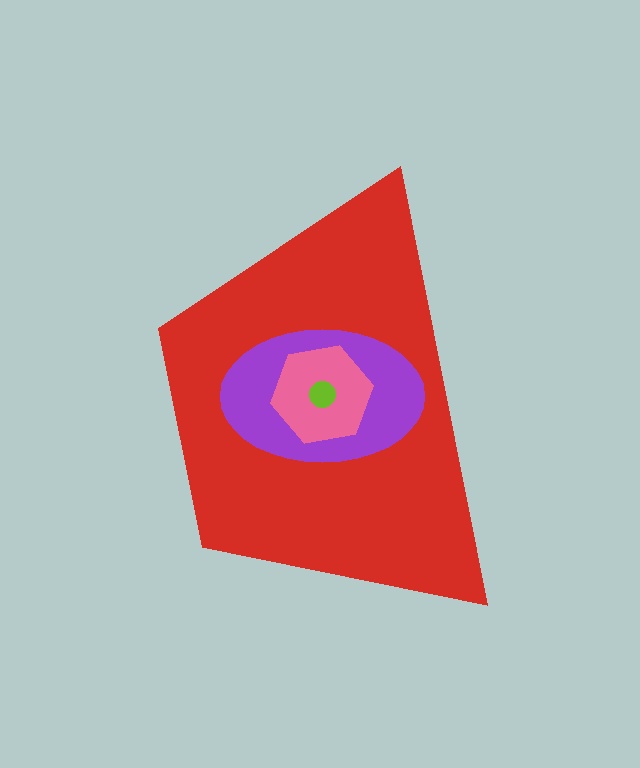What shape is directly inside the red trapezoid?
The purple ellipse.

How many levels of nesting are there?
4.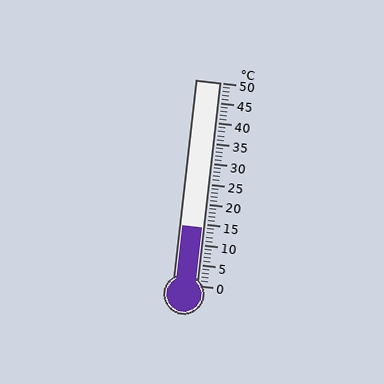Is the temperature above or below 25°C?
The temperature is below 25°C.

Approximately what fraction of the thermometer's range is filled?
The thermometer is filled to approximately 30% of its range.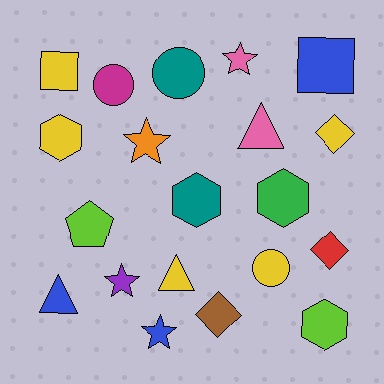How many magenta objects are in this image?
There is 1 magenta object.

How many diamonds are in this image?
There are 3 diamonds.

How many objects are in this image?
There are 20 objects.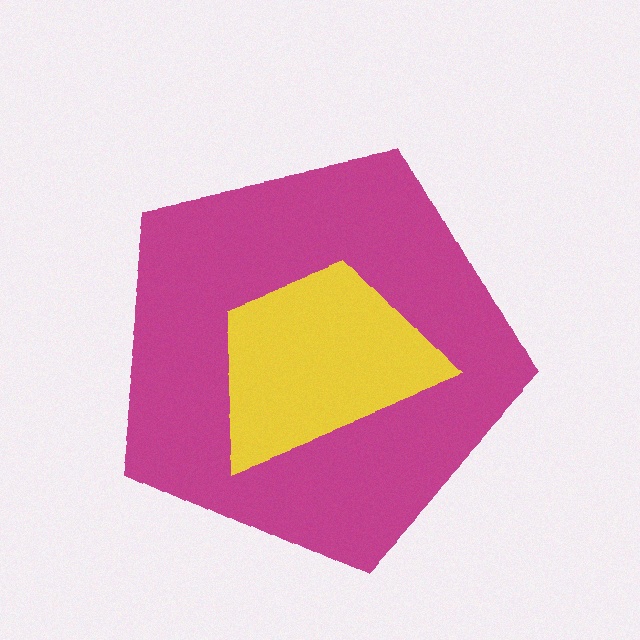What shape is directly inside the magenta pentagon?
The yellow trapezoid.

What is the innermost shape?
The yellow trapezoid.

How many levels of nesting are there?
2.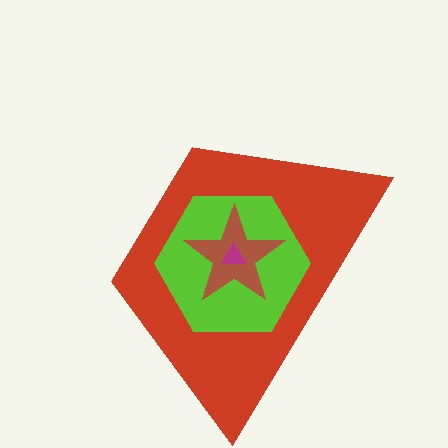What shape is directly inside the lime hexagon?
The brown star.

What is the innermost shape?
The magenta triangle.